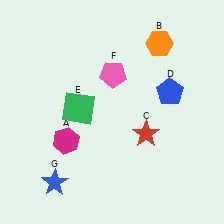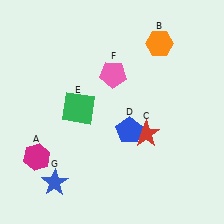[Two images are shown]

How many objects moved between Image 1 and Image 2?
2 objects moved between the two images.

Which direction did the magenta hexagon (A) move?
The magenta hexagon (A) moved left.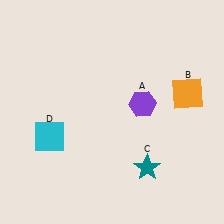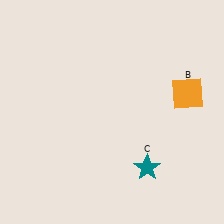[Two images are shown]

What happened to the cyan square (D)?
The cyan square (D) was removed in Image 2. It was in the bottom-left area of Image 1.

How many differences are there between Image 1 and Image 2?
There are 2 differences between the two images.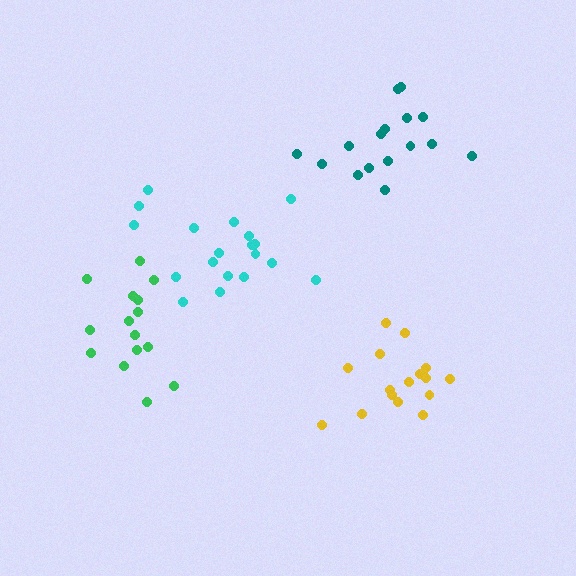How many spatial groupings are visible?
There are 4 spatial groupings.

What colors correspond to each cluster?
The clusters are colored: teal, cyan, yellow, green.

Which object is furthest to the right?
The yellow cluster is rightmost.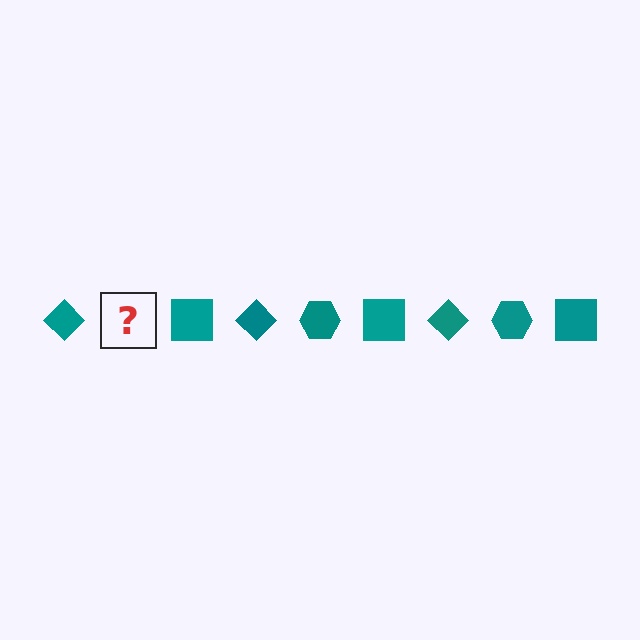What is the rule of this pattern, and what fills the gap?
The rule is that the pattern cycles through diamond, hexagon, square shapes in teal. The gap should be filled with a teal hexagon.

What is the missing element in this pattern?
The missing element is a teal hexagon.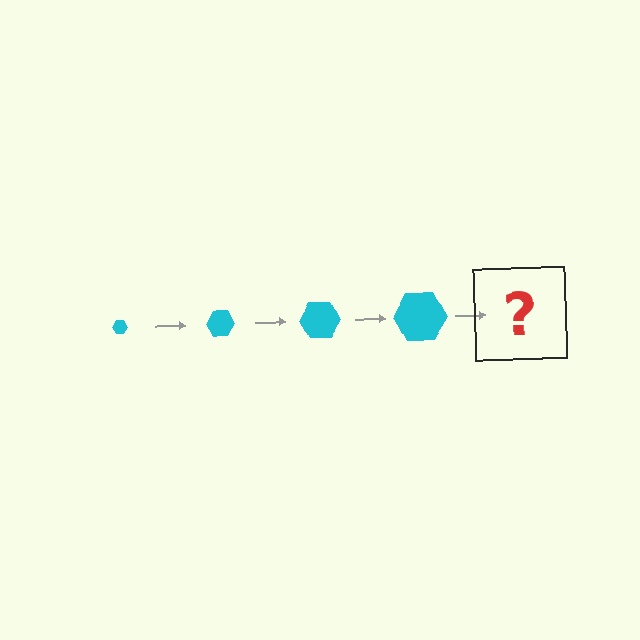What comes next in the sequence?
The next element should be a cyan hexagon, larger than the previous one.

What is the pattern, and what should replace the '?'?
The pattern is that the hexagon gets progressively larger each step. The '?' should be a cyan hexagon, larger than the previous one.